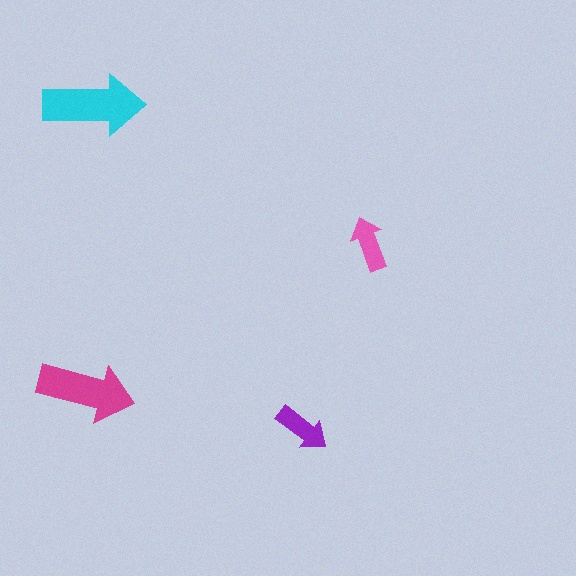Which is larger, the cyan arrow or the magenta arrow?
The cyan one.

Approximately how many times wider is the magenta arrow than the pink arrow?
About 2 times wider.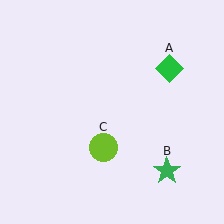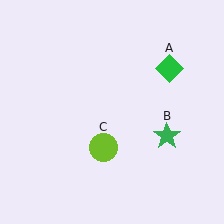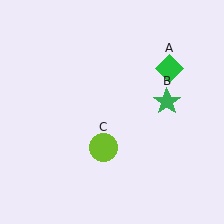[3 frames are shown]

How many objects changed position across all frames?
1 object changed position: green star (object B).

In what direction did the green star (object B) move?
The green star (object B) moved up.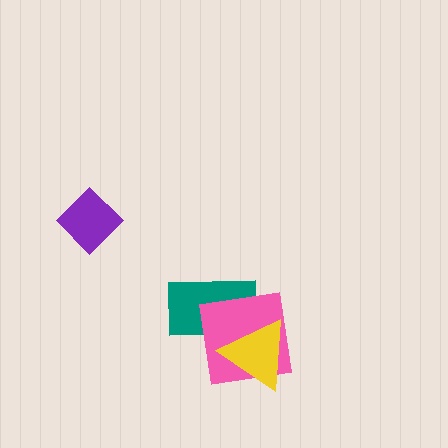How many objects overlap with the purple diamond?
0 objects overlap with the purple diamond.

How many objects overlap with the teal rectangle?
2 objects overlap with the teal rectangle.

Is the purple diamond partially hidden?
No, no other shape covers it.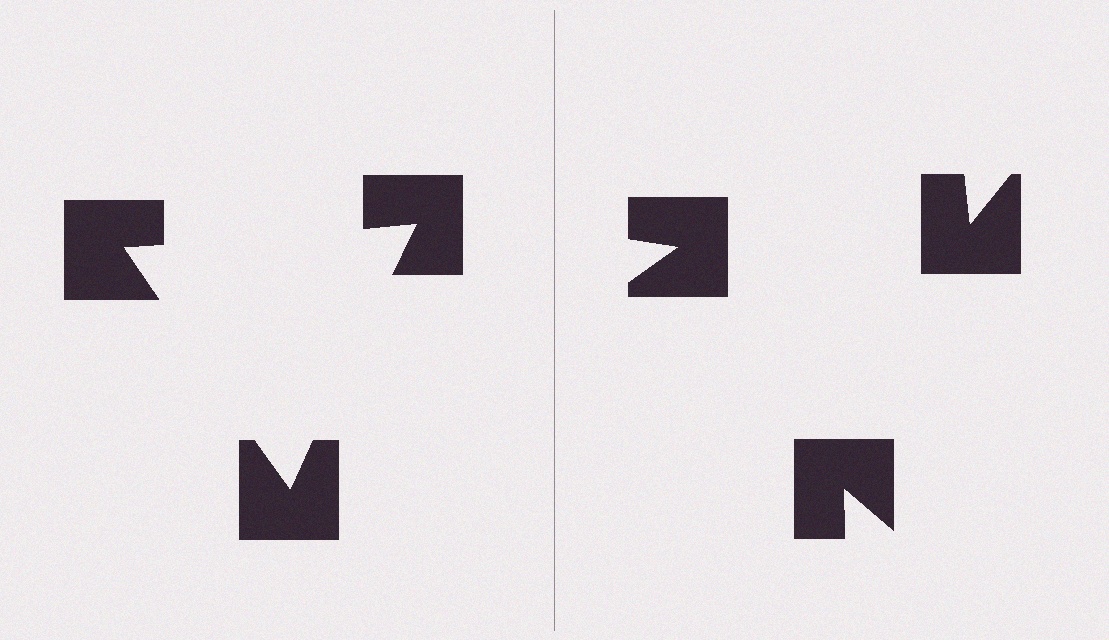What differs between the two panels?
The notched squares are positioned identically on both sides; only the wedge orientations differ. On the left they align to a triangle; on the right they are misaligned.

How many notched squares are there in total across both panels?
6 — 3 on each side.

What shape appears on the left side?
An illusory triangle.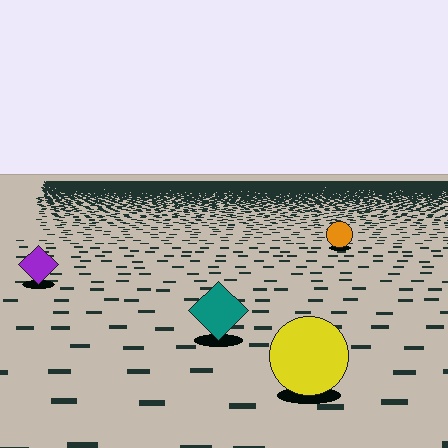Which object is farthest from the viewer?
The orange circle is farthest from the viewer. It appears smaller and the ground texture around it is denser.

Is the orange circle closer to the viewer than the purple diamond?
No. The purple diamond is closer — you can tell from the texture gradient: the ground texture is coarser near it.